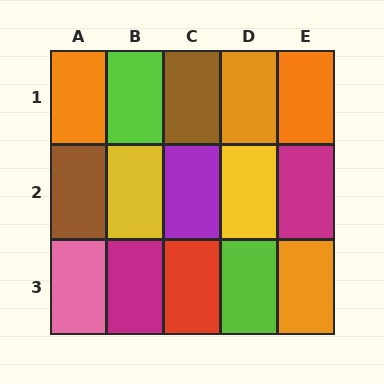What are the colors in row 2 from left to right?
Brown, yellow, purple, yellow, magenta.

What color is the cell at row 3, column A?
Pink.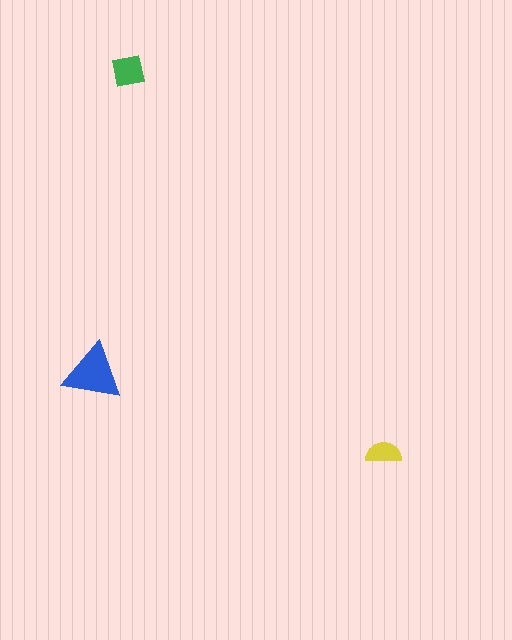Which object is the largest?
The blue triangle.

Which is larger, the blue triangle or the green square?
The blue triangle.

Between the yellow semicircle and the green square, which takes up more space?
The green square.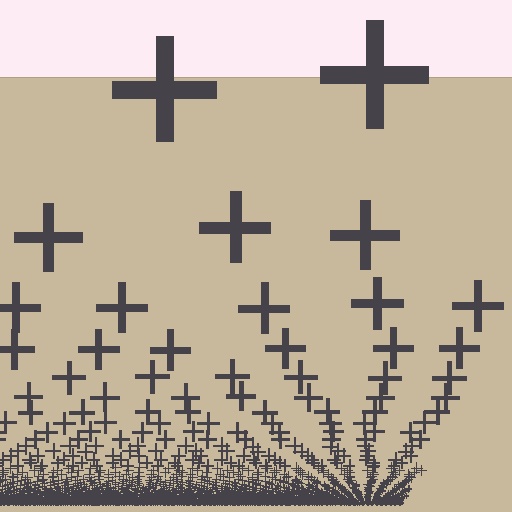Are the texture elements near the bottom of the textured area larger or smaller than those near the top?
Smaller. The gradient is inverted — elements near the bottom are smaller and denser.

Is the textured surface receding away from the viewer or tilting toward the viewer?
The surface appears to tilt toward the viewer. Texture elements get larger and sparser toward the top.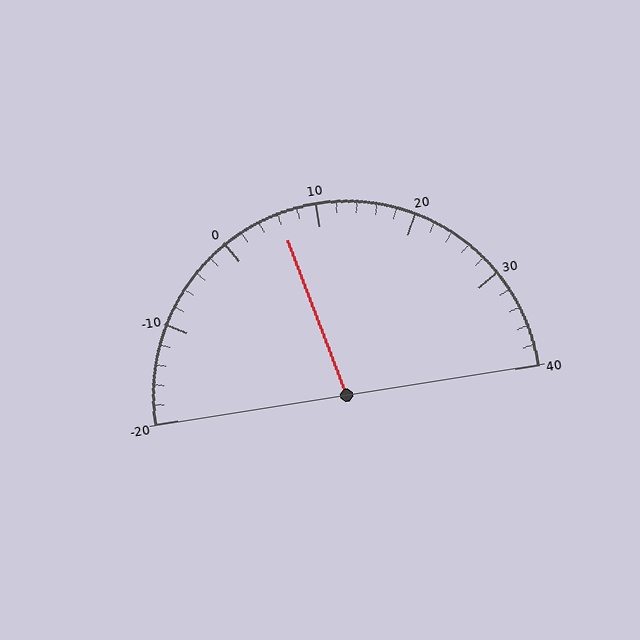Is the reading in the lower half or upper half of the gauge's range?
The reading is in the lower half of the range (-20 to 40).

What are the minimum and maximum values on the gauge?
The gauge ranges from -20 to 40.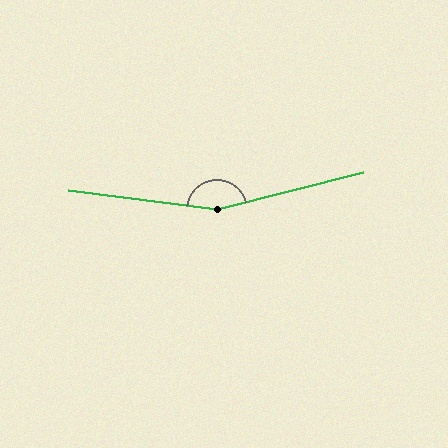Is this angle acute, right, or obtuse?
It is obtuse.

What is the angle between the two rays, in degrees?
Approximately 158 degrees.